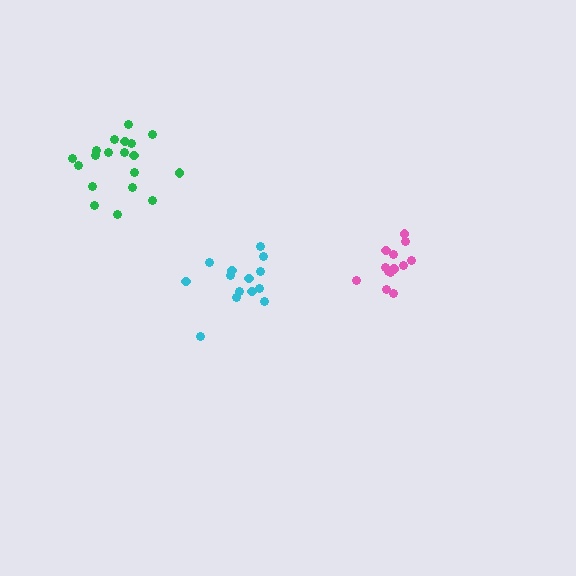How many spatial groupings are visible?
There are 3 spatial groupings.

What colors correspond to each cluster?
The clusters are colored: cyan, green, pink.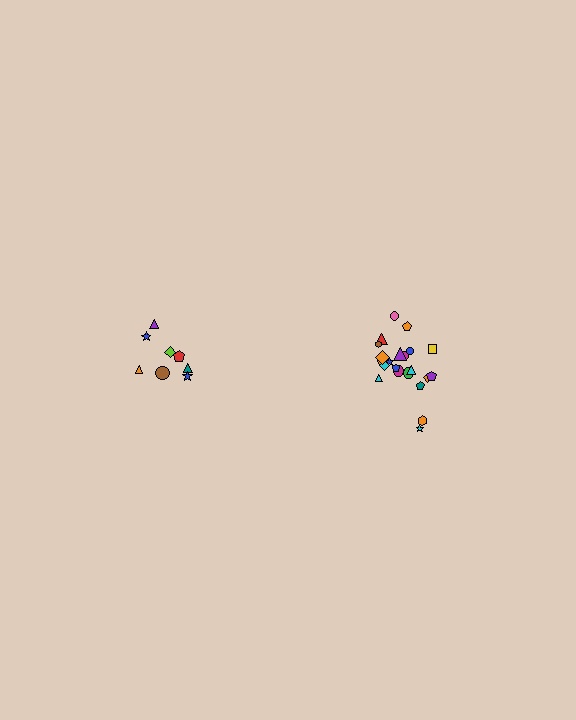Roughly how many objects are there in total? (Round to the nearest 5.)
Roughly 30 objects in total.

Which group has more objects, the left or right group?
The right group.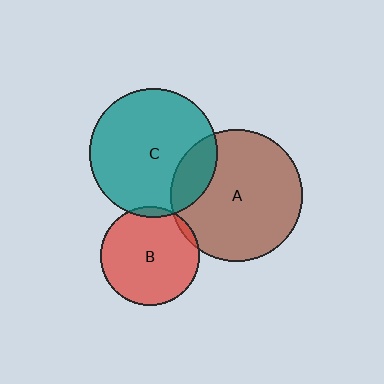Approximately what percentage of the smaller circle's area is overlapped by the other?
Approximately 5%.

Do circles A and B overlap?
Yes.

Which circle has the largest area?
Circle A (brown).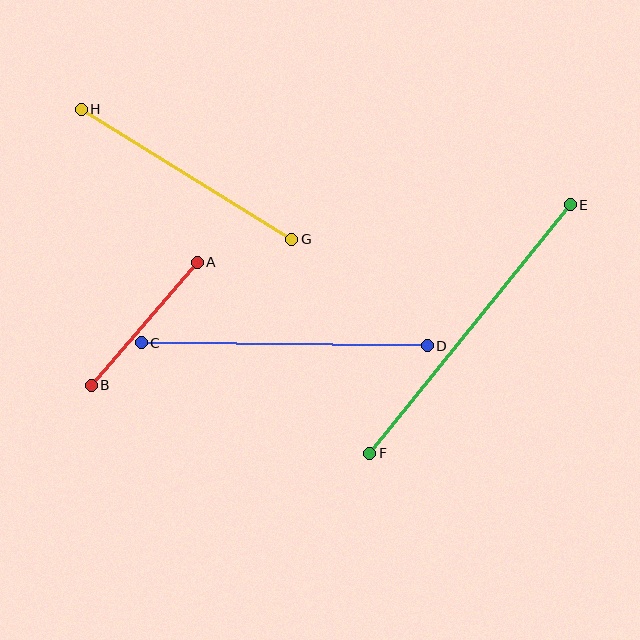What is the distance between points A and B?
The distance is approximately 162 pixels.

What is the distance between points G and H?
The distance is approximately 247 pixels.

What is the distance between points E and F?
The distance is approximately 320 pixels.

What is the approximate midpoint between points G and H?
The midpoint is at approximately (186, 174) pixels.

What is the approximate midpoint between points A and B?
The midpoint is at approximately (144, 324) pixels.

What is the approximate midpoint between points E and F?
The midpoint is at approximately (470, 329) pixels.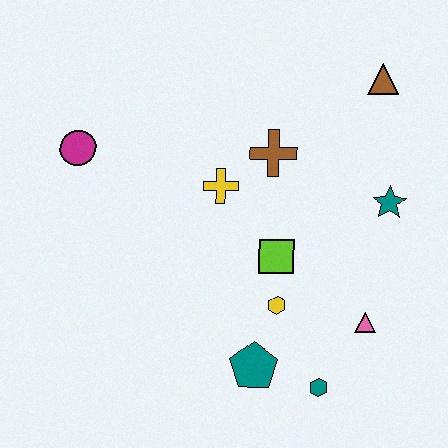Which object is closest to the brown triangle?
The teal star is closest to the brown triangle.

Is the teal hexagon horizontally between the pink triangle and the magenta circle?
Yes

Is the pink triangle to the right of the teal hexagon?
Yes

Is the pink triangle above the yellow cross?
No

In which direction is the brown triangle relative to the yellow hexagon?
The brown triangle is above the yellow hexagon.